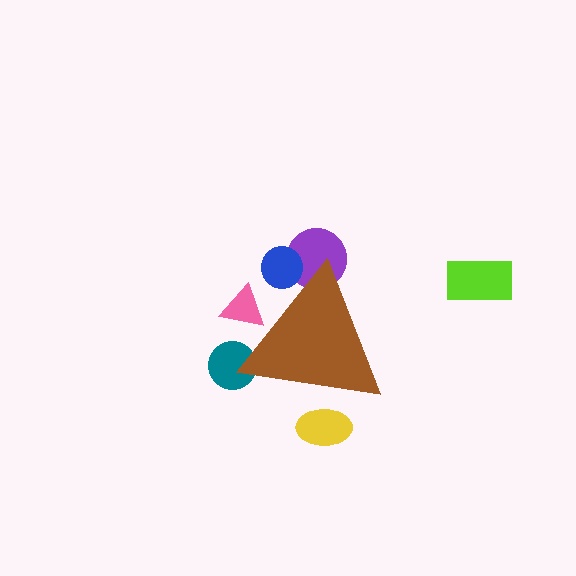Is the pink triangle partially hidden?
Yes, the pink triangle is partially hidden behind the brown triangle.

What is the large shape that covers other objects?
A brown triangle.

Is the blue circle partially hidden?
Yes, the blue circle is partially hidden behind the brown triangle.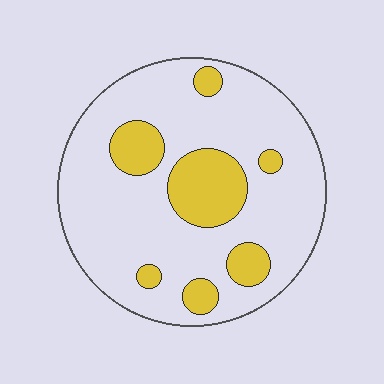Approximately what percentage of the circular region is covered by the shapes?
Approximately 20%.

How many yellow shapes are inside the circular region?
7.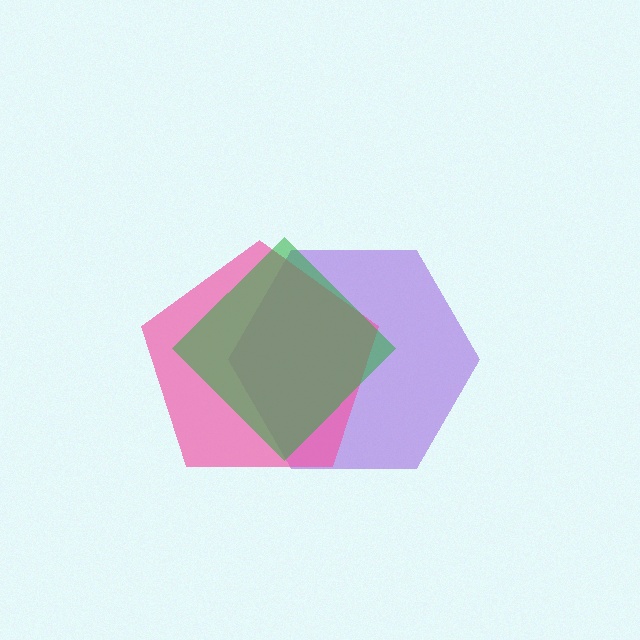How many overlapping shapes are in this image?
There are 3 overlapping shapes in the image.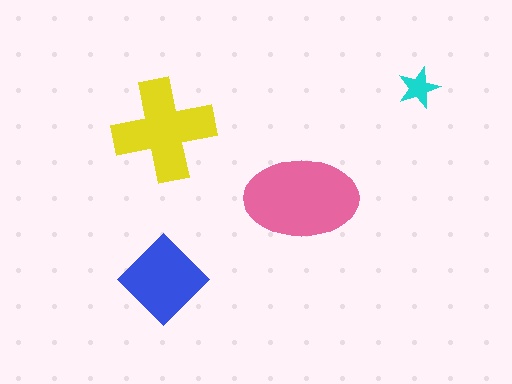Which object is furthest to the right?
The cyan star is rightmost.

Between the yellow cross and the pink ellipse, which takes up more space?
The pink ellipse.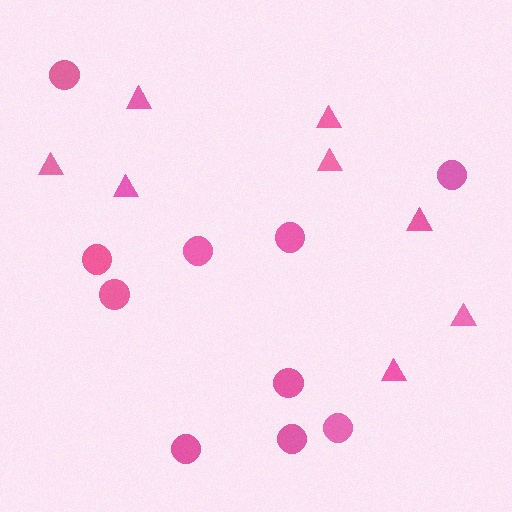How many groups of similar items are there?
There are 2 groups: one group of circles (10) and one group of triangles (8).